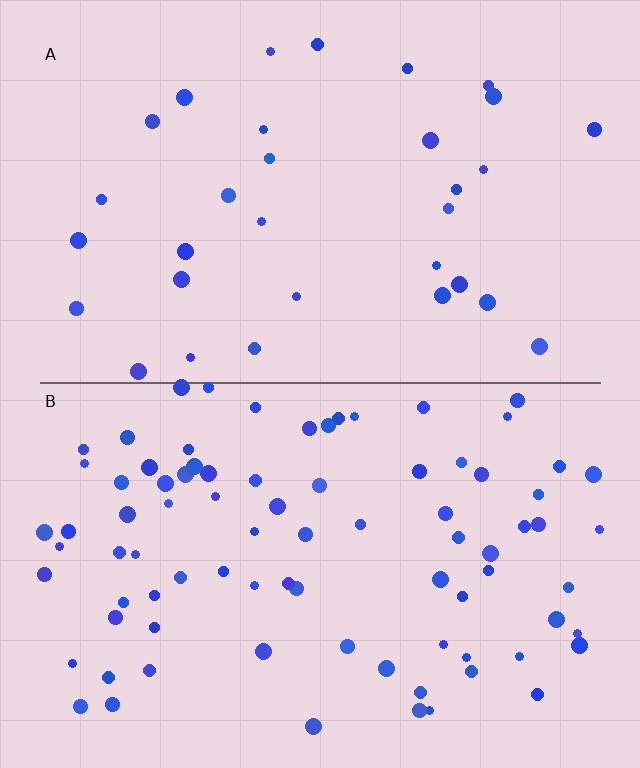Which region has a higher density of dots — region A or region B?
B (the bottom).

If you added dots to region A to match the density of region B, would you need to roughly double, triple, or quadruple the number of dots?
Approximately triple.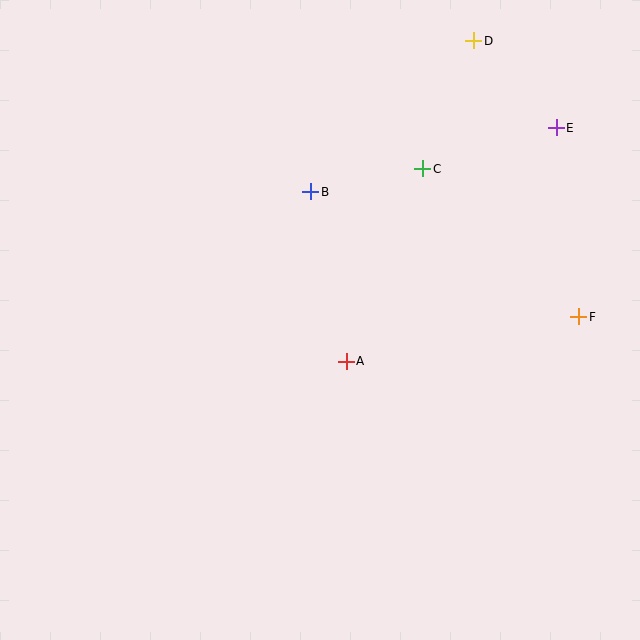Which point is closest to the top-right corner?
Point E is closest to the top-right corner.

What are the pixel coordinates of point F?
Point F is at (578, 317).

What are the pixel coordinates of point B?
Point B is at (311, 192).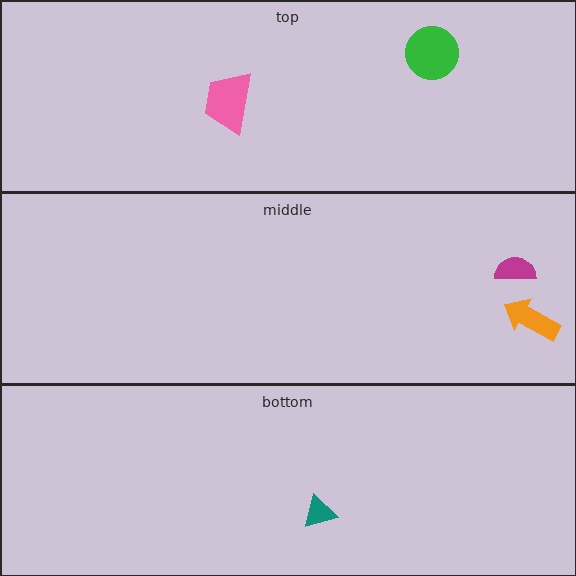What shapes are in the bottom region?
The teal triangle.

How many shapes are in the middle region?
2.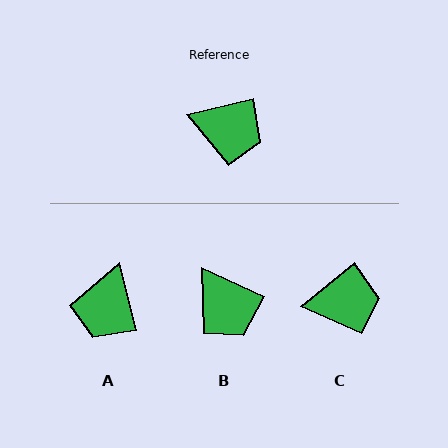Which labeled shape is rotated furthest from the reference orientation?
A, about 90 degrees away.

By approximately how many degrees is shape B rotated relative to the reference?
Approximately 38 degrees clockwise.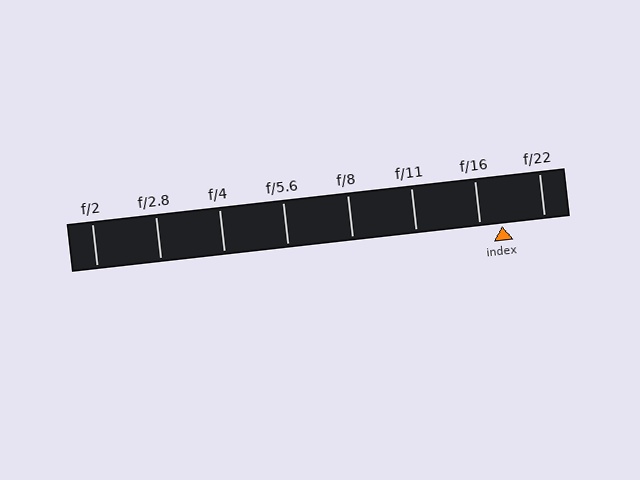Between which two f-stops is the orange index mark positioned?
The index mark is between f/16 and f/22.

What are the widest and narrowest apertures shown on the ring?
The widest aperture shown is f/2 and the narrowest is f/22.